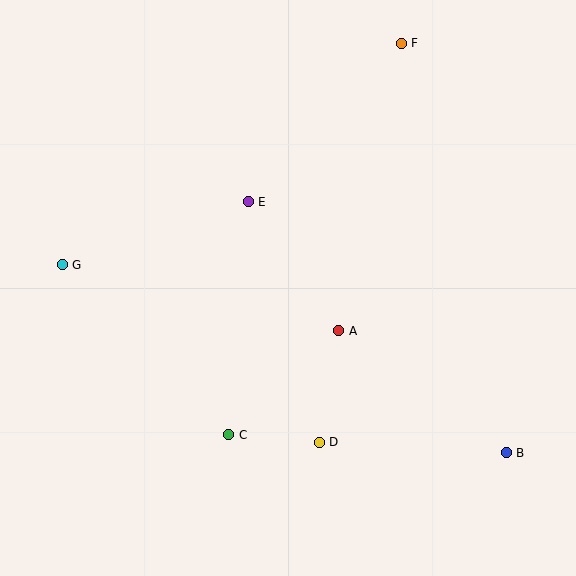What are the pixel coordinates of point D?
Point D is at (319, 442).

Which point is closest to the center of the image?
Point A at (339, 331) is closest to the center.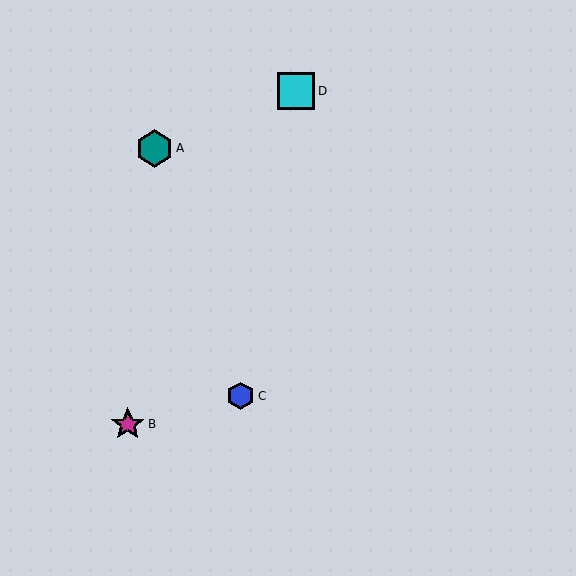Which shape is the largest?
The teal hexagon (labeled A) is the largest.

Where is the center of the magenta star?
The center of the magenta star is at (128, 424).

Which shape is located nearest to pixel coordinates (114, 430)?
The magenta star (labeled B) at (128, 424) is nearest to that location.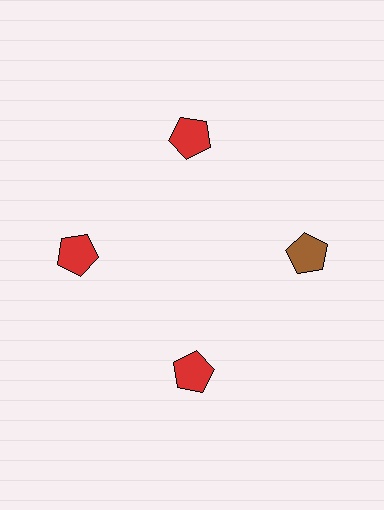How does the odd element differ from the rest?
It has a different color: brown instead of red.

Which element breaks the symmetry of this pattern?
The brown pentagon at roughly the 3 o'clock position breaks the symmetry. All other shapes are red pentagons.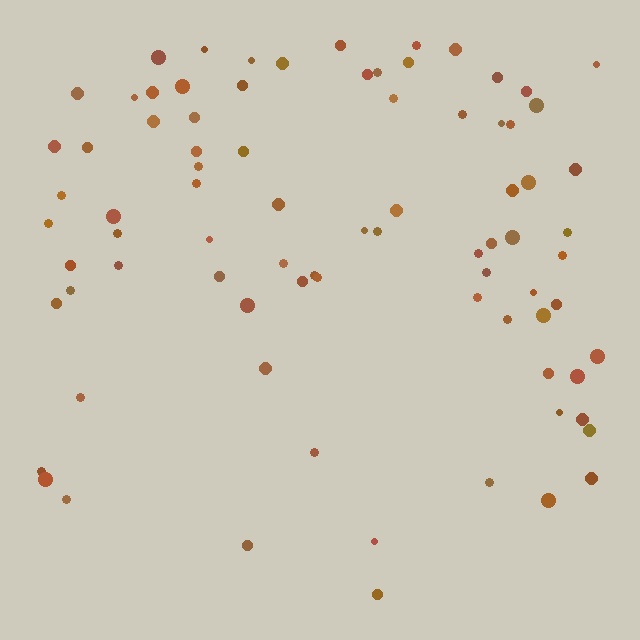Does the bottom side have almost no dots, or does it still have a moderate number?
Still a moderate number, just noticeably fewer than the top.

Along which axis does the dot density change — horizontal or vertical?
Vertical.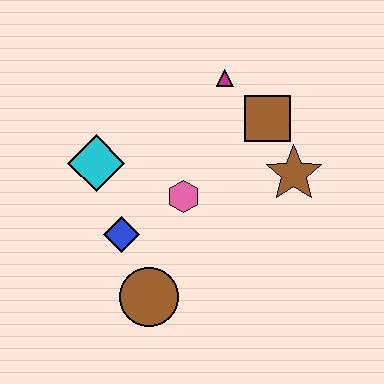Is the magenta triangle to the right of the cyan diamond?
Yes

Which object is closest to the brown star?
The brown square is closest to the brown star.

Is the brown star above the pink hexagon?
Yes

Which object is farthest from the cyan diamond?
The brown star is farthest from the cyan diamond.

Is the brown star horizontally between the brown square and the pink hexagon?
No